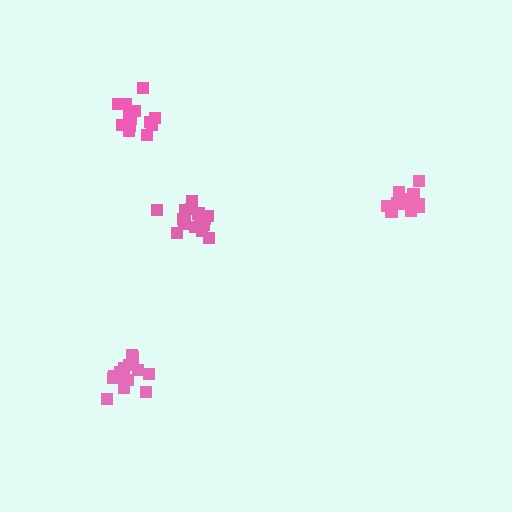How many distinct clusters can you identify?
There are 4 distinct clusters.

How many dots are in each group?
Group 1: 17 dots, Group 2: 15 dots, Group 3: 15 dots, Group 4: 14 dots (61 total).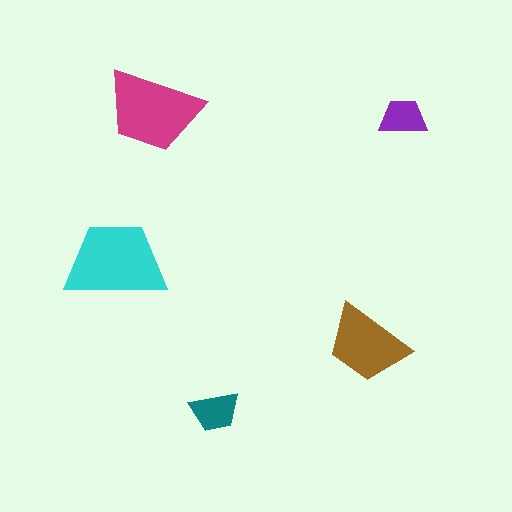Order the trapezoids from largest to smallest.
the cyan one, the magenta one, the brown one, the teal one, the purple one.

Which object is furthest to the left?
The cyan trapezoid is leftmost.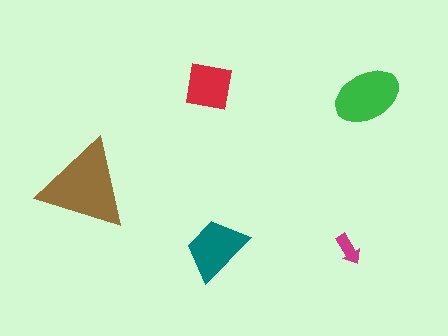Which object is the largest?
The brown triangle.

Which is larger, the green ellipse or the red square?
The green ellipse.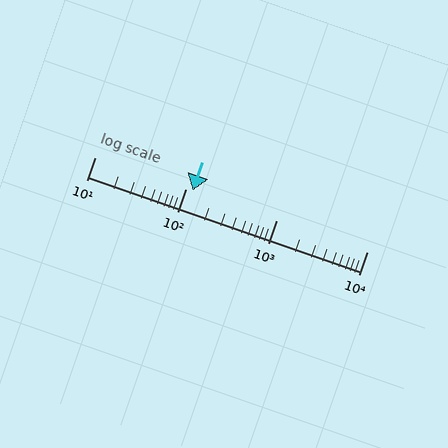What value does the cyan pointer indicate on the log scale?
The pointer indicates approximately 120.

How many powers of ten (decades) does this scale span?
The scale spans 3 decades, from 10 to 10000.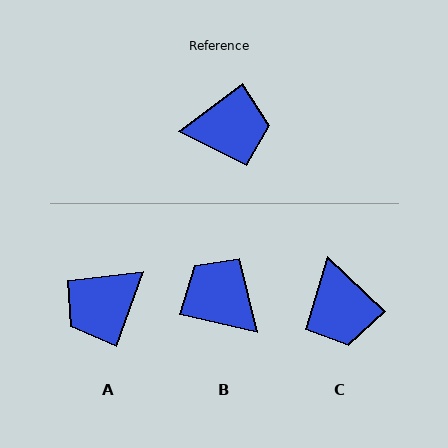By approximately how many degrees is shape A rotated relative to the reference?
Approximately 146 degrees clockwise.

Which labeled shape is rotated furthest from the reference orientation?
A, about 146 degrees away.